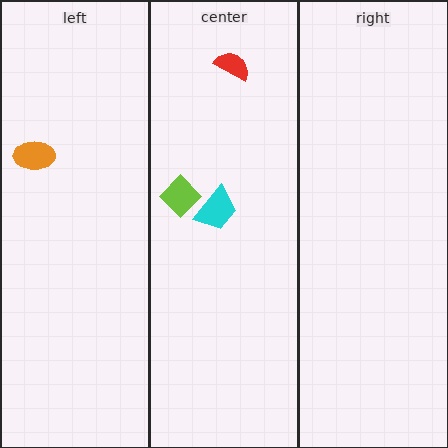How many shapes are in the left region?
1.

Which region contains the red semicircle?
The center region.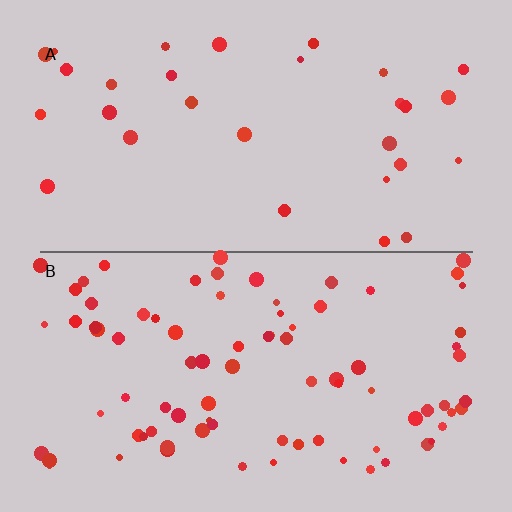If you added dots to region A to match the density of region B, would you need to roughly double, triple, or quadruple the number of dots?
Approximately triple.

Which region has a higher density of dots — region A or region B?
B (the bottom).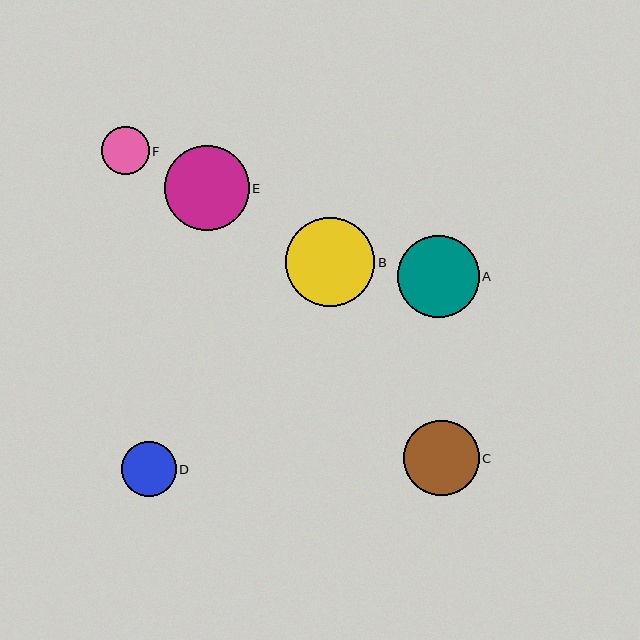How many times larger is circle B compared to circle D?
Circle B is approximately 1.6 times the size of circle D.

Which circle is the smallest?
Circle F is the smallest with a size of approximately 48 pixels.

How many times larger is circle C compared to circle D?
Circle C is approximately 1.4 times the size of circle D.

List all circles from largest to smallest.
From largest to smallest: B, E, A, C, D, F.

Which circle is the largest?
Circle B is the largest with a size of approximately 89 pixels.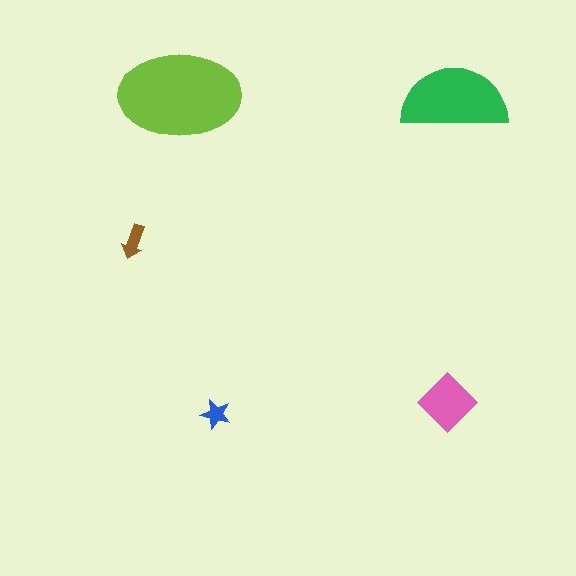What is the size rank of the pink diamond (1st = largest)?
3rd.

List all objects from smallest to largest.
The blue star, the brown arrow, the pink diamond, the green semicircle, the lime ellipse.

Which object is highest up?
The green semicircle is topmost.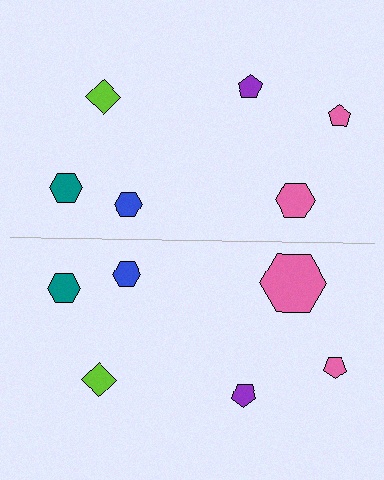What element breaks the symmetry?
The pink hexagon on the bottom side has a different size than its mirror counterpart.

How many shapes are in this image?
There are 12 shapes in this image.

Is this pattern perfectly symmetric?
No, the pattern is not perfectly symmetric. The pink hexagon on the bottom side has a different size than its mirror counterpart.